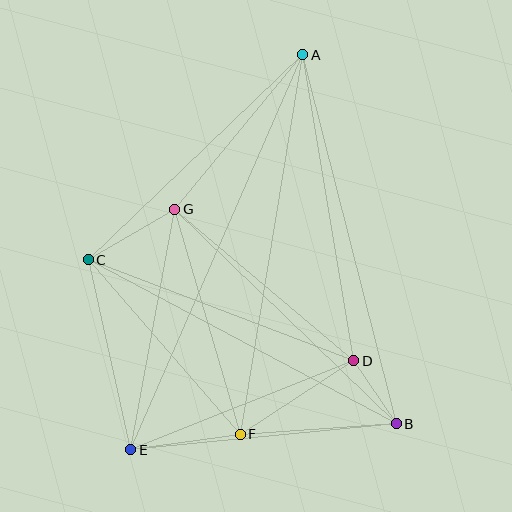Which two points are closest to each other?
Points B and D are closest to each other.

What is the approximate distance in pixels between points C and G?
The distance between C and G is approximately 100 pixels.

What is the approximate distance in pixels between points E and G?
The distance between E and G is approximately 245 pixels.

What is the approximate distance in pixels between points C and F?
The distance between C and F is approximately 231 pixels.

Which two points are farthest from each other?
Points A and E are farthest from each other.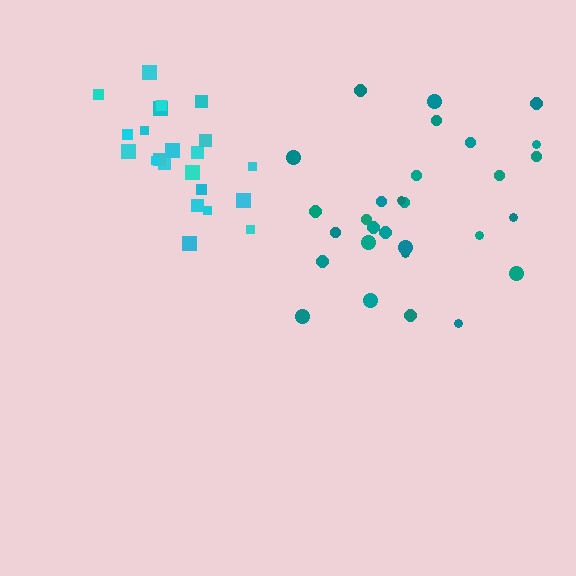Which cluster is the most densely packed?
Cyan.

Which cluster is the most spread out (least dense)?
Teal.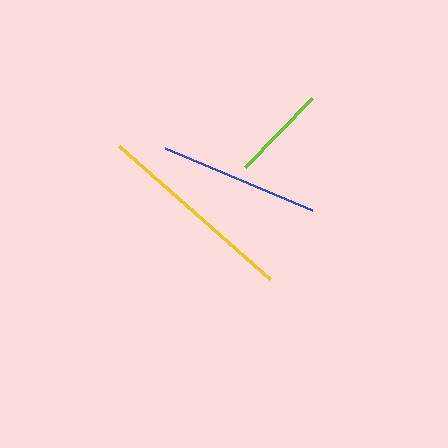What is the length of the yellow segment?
The yellow segment is approximately 200 pixels long.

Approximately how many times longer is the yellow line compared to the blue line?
The yellow line is approximately 1.3 times the length of the blue line.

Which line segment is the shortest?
The lime line is the shortest at approximately 97 pixels.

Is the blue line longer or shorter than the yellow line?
The yellow line is longer than the blue line.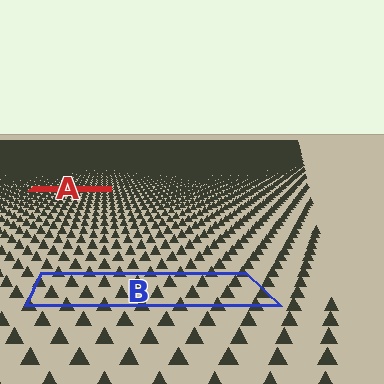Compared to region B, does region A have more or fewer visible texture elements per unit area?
Region A has more texture elements per unit area — they are packed more densely because it is farther away.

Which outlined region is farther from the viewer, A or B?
Region A is farther from the viewer — the texture elements inside it appear smaller and more densely packed.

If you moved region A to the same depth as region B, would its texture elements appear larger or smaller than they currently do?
They would appear larger. At a closer depth, the same texture elements are projected at a bigger on-screen size.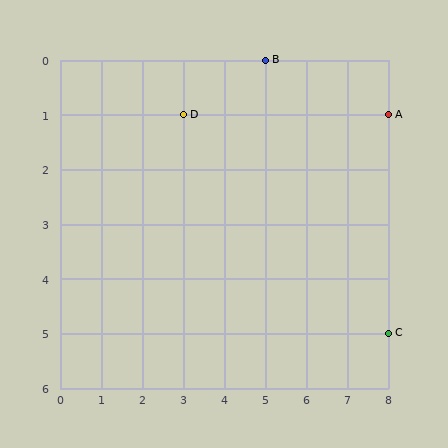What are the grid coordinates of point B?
Point B is at grid coordinates (5, 0).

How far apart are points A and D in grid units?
Points A and D are 5 columns apart.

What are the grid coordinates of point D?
Point D is at grid coordinates (3, 1).